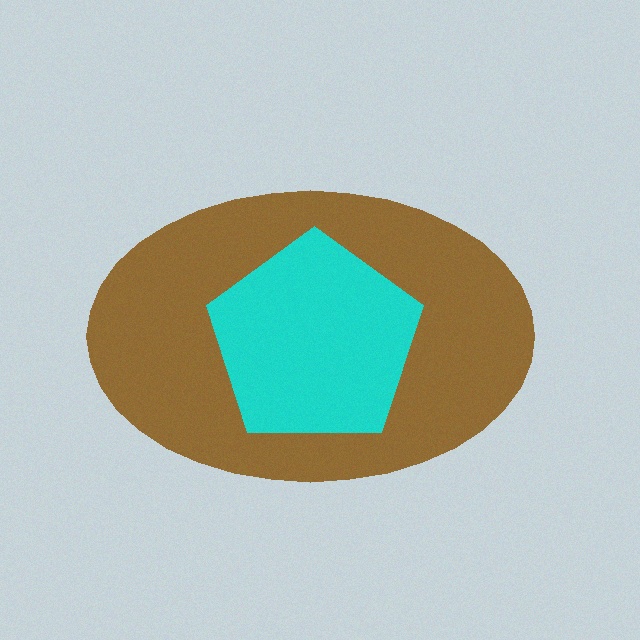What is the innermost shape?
The cyan pentagon.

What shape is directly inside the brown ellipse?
The cyan pentagon.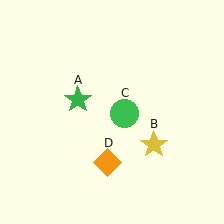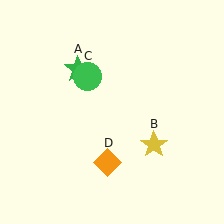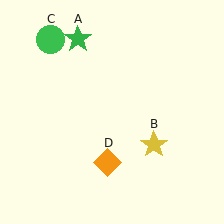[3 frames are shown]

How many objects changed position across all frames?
2 objects changed position: green star (object A), green circle (object C).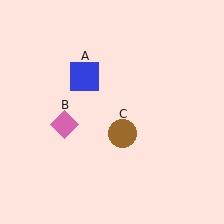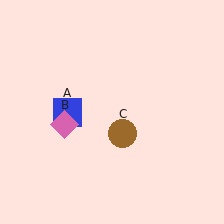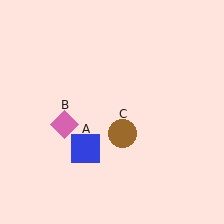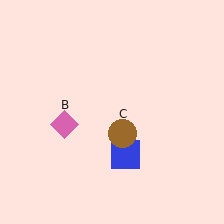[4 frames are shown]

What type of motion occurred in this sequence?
The blue square (object A) rotated counterclockwise around the center of the scene.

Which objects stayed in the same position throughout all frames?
Pink diamond (object B) and brown circle (object C) remained stationary.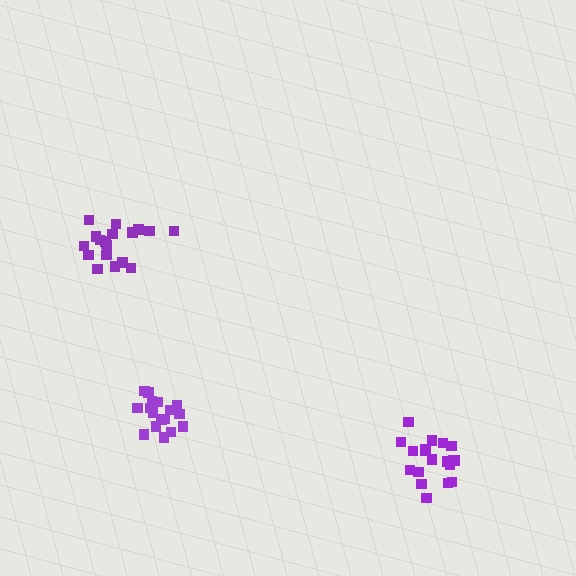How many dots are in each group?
Group 1: 19 dots, Group 2: 20 dots, Group 3: 18 dots (57 total).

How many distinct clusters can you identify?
There are 3 distinct clusters.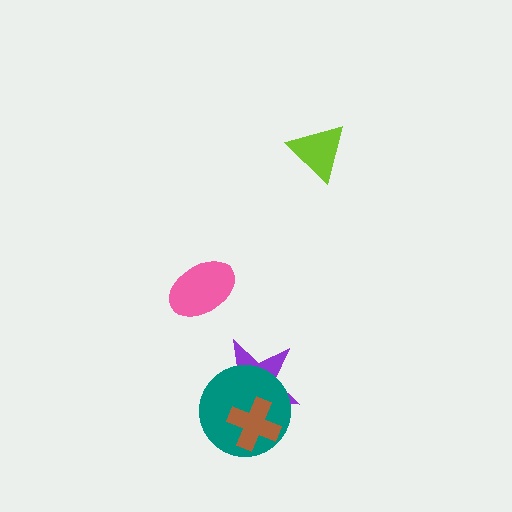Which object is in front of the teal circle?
The brown cross is in front of the teal circle.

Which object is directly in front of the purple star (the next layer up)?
The teal circle is directly in front of the purple star.